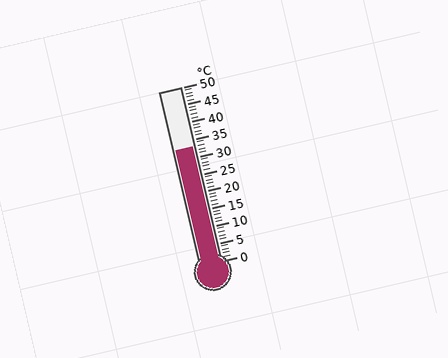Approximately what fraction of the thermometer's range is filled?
The thermometer is filled to approximately 65% of its range.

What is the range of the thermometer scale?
The thermometer scale ranges from 0°C to 50°C.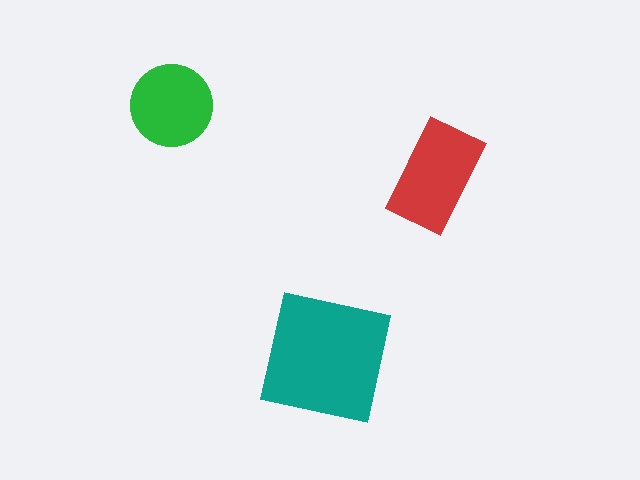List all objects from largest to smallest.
The teal square, the red rectangle, the green circle.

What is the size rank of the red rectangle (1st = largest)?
2nd.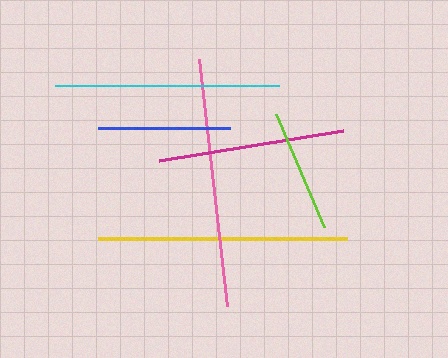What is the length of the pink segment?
The pink segment is approximately 249 pixels long.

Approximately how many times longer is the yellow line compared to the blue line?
The yellow line is approximately 1.9 times the length of the blue line.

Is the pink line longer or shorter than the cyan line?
The pink line is longer than the cyan line.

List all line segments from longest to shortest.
From longest to shortest: yellow, pink, cyan, magenta, blue, lime.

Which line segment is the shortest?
The lime line is the shortest at approximately 123 pixels.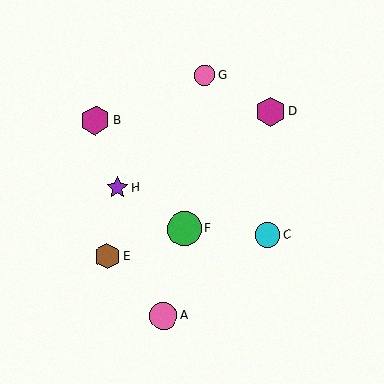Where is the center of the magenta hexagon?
The center of the magenta hexagon is at (270, 112).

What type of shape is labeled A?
Shape A is a pink circle.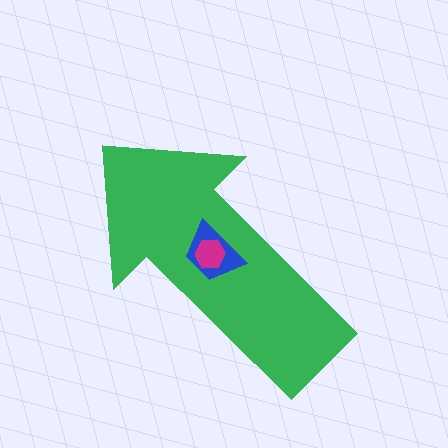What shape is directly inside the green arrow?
The blue trapezoid.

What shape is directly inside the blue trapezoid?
The magenta hexagon.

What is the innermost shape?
The magenta hexagon.